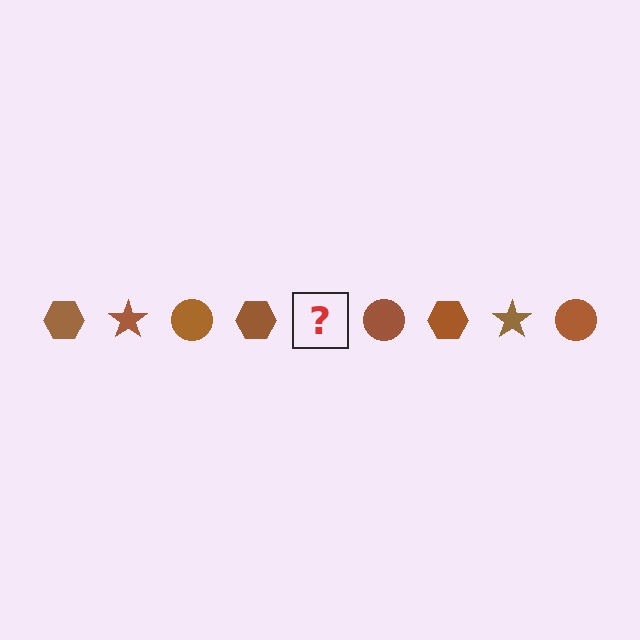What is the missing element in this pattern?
The missing element is a brown star.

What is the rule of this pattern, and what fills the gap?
The rule is that the pattern cycles through hexagon, star, circle shapes in brown. The gap should be filled with a brown star.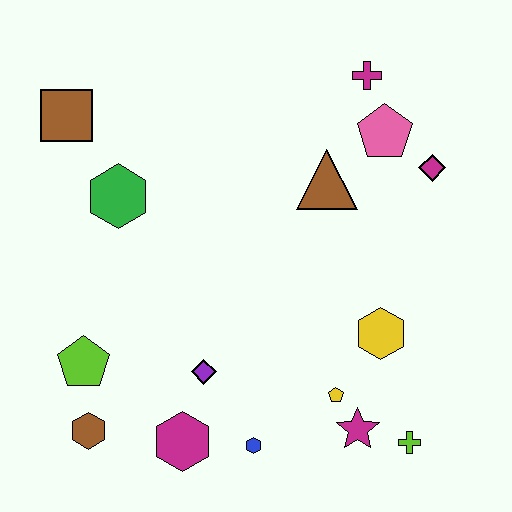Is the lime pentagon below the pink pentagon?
Yes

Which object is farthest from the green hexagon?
The lime cross is farthest from the green hexagon.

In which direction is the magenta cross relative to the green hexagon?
The magenta cross is to the right of the green hexagon.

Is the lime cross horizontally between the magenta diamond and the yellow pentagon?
Yes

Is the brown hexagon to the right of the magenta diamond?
No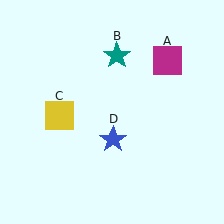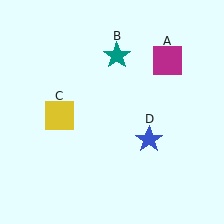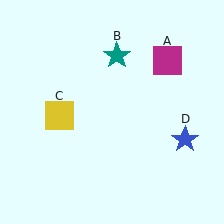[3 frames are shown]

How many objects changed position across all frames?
1 object changed position: blue star (object D).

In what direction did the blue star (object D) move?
The blue star (object D) moved right.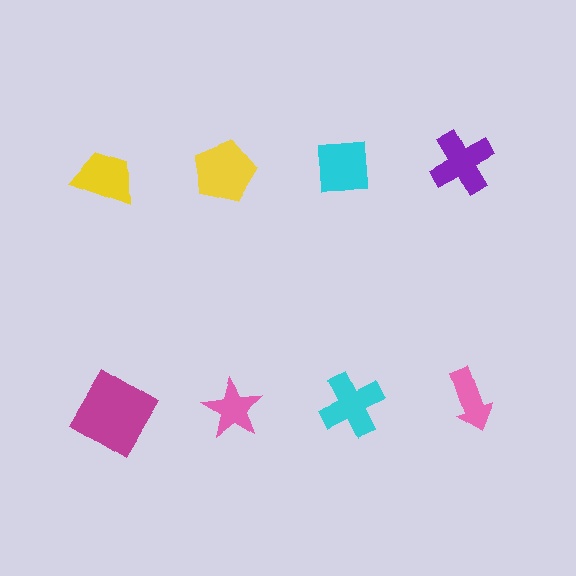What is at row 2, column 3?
A cyan cross.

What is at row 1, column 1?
A yellow trapezoid.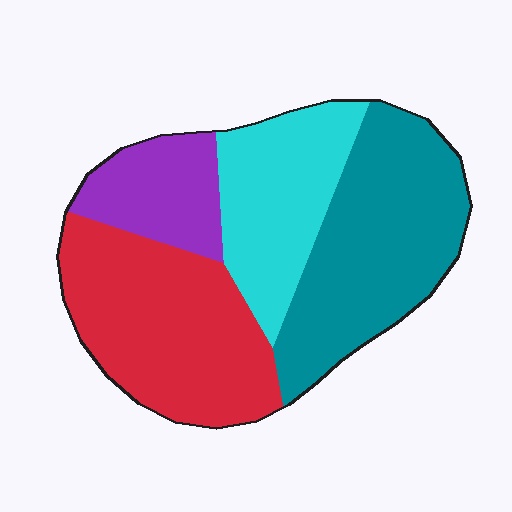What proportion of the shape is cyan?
Cyan takes up about one fifth (1/5) of the shape.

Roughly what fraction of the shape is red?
Red takes up about one third (1/3) of the shape.